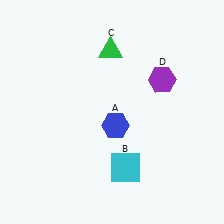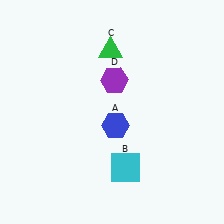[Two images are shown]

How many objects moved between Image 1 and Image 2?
1 object moved between the two images.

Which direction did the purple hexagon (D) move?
The purple hexagon (D) moved left.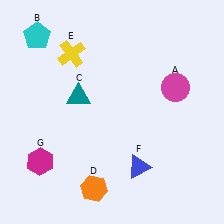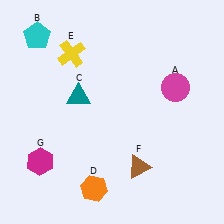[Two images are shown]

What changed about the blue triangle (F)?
In Image 1, F is blue. In Image 2, it changed to brown.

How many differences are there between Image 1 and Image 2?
There is 1 difference between the two images.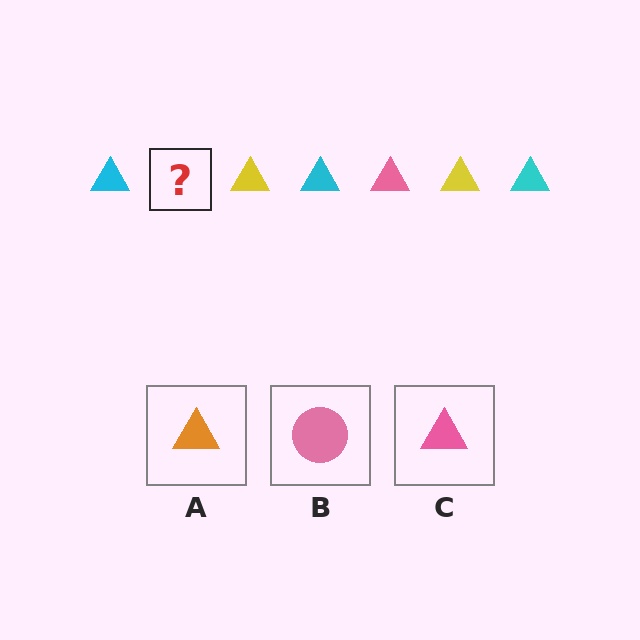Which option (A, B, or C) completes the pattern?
C.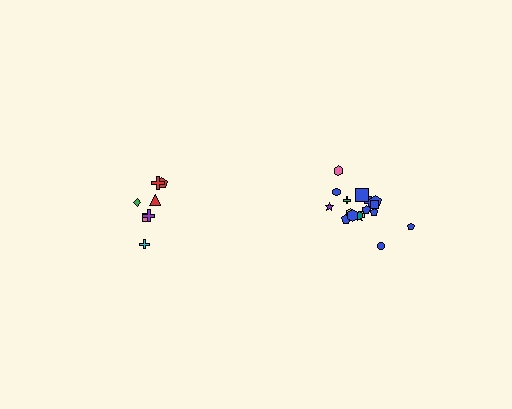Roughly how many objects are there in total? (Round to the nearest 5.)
Roughly 25 objects in total.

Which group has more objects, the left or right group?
The right group.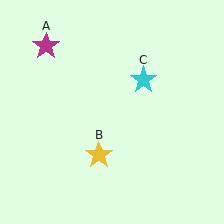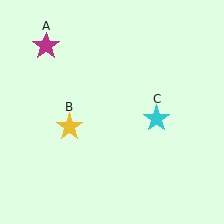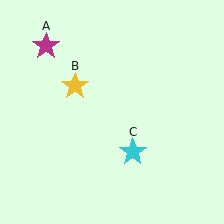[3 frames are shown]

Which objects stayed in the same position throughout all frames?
Magenta star (object A) remained stationary.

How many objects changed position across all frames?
2 objects changed position: yellow star (object B), cyan star (object C).